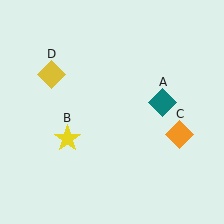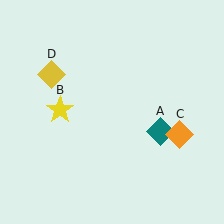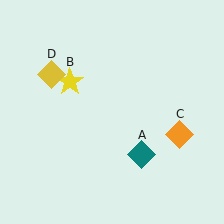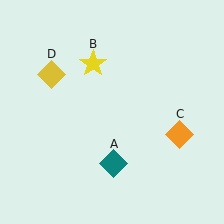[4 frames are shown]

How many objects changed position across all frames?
2 objects changed position: teal diamond (object A), yellow star (object B).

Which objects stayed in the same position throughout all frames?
Orange diamond (object C) and yellow diamond (object D) remained stationary.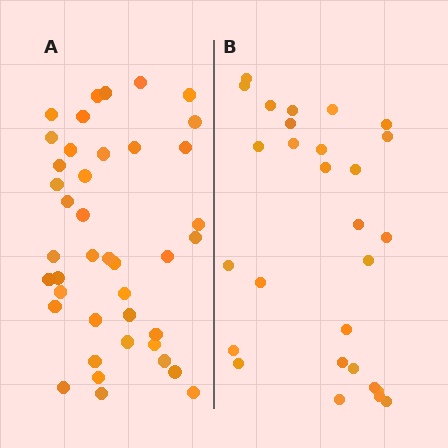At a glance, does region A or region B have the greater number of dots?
Region A (the left region) has more dots.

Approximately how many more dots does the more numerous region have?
Region A has approximately 15 more dots than region B.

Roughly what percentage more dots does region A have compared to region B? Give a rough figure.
About 45% more.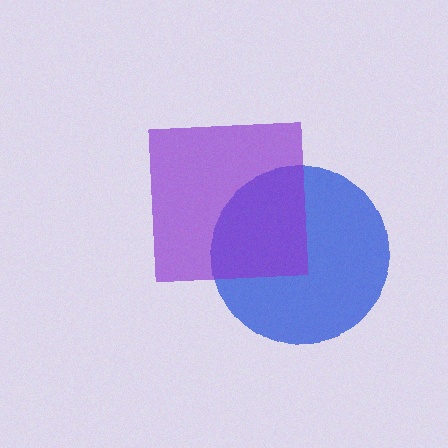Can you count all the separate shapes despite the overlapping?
Yes, there are 2 separate shapes.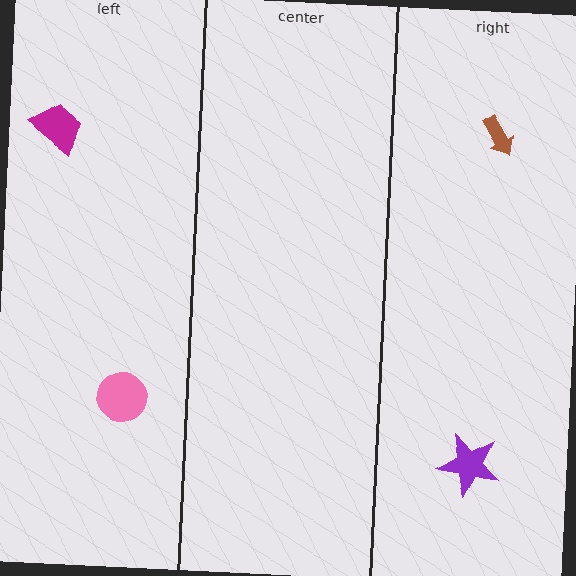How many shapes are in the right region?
2.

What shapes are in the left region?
The magenta trapezoid, the pink circle.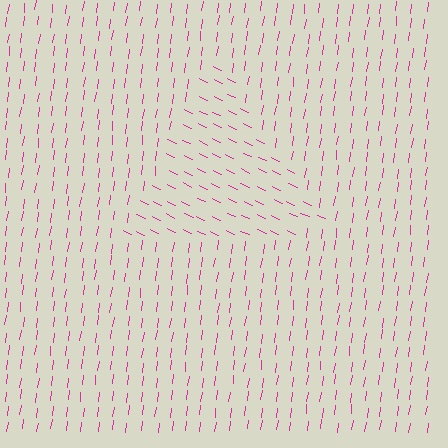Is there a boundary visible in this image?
Yes, there is a texture boundary formed by a change in line orientation.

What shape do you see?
I see a triangle.